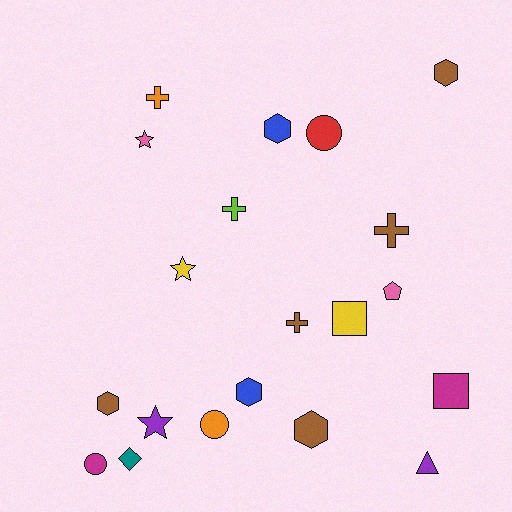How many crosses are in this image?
There are 4 crosses.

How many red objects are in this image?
There is 1 red object.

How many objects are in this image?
There are 20 objects.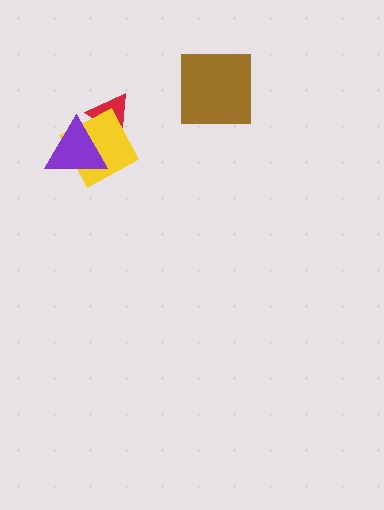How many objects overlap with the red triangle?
2 objects overlap with the red triangle.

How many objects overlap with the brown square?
0 objects overlap with the brown square.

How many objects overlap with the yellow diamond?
2 objects overlap with the yellow diamond.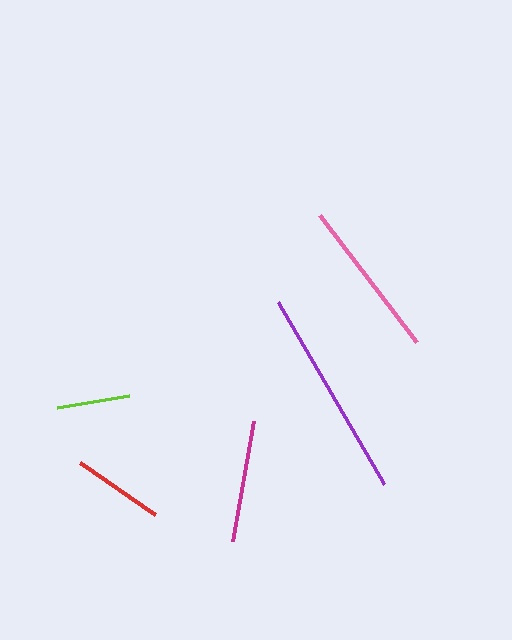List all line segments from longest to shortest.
From longest to shortest: purple, pink, magenta, red, lime.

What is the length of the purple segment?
The purple segment is approximately 211 pixels long.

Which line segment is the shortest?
The lime line is the shortest at approximately 73 pixels.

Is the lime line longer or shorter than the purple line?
The purple line is longer than the lime line.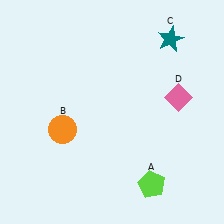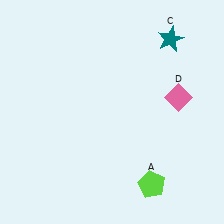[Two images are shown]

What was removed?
The orange circle (B) was removed in Image 2.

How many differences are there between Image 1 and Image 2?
There is 1 difference between the two images.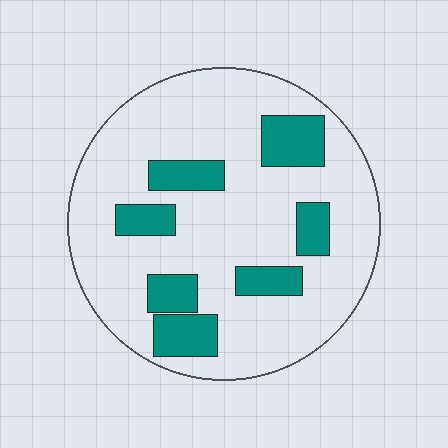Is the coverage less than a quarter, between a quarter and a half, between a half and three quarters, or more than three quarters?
Less than a quarter.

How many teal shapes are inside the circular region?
7.